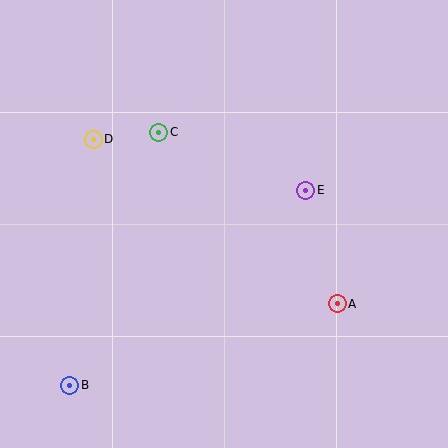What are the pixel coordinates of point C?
Point C is at (159, 132).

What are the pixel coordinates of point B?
Point B is at (70, 385).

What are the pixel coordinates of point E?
Point E is at (306, 190).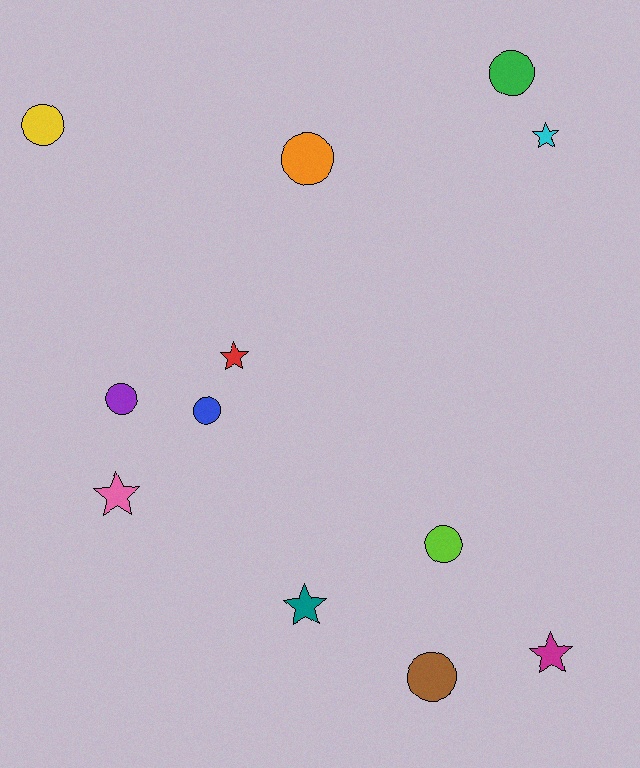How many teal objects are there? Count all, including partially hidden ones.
There is 1 teal object.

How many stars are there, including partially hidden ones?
There are 5 stars.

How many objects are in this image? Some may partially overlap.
There are 12 objects.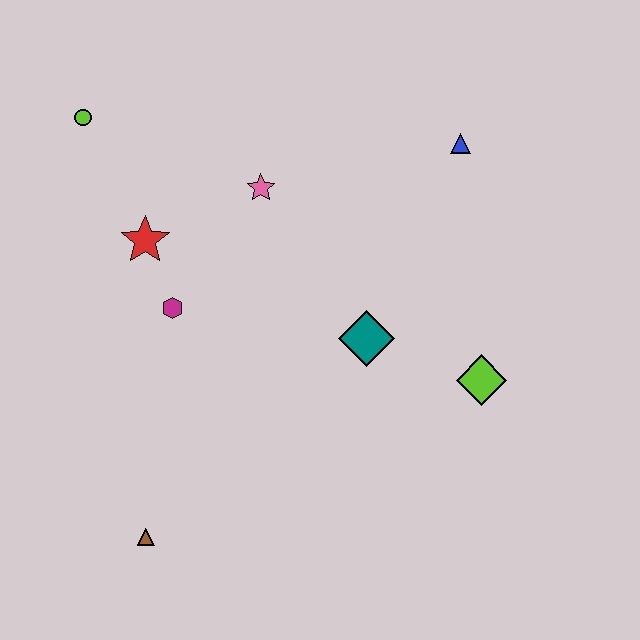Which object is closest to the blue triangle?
The pink star is closest to the blue triangle.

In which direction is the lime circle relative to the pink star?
The lime circle is to the left of the pink star.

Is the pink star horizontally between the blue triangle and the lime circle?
Yes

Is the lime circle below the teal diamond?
No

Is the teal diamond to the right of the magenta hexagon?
Yes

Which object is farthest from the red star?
The lime diamond is farthest from the red star.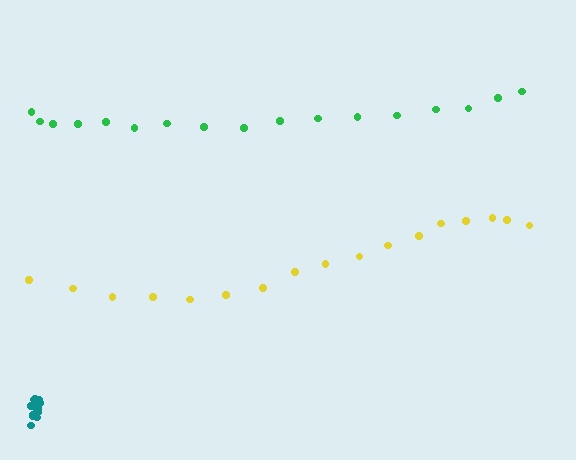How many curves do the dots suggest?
There are 3 distinct paths.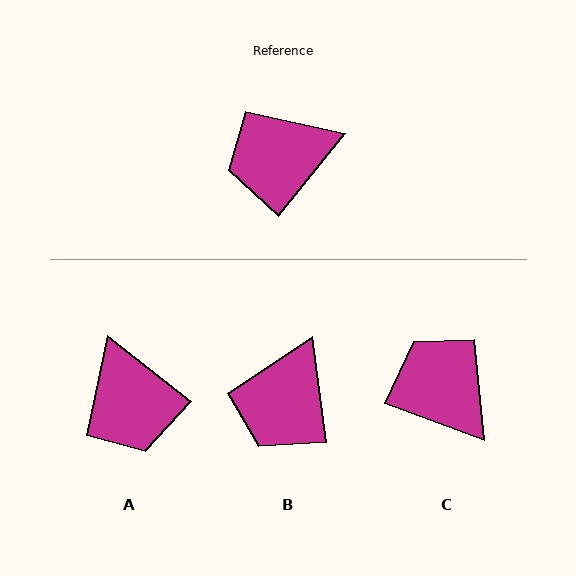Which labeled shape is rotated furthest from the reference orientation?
A, about 90 degrees away.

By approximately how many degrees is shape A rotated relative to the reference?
Approximately 90 degrees counter-clockwise.